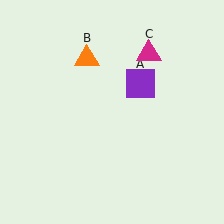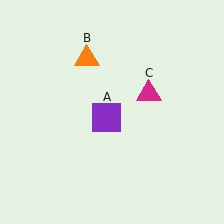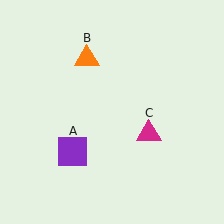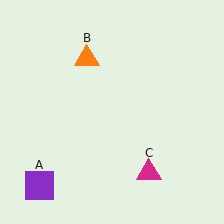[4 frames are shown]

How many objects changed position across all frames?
2 objects changed position: purple square (object A), magenta triangle (object C).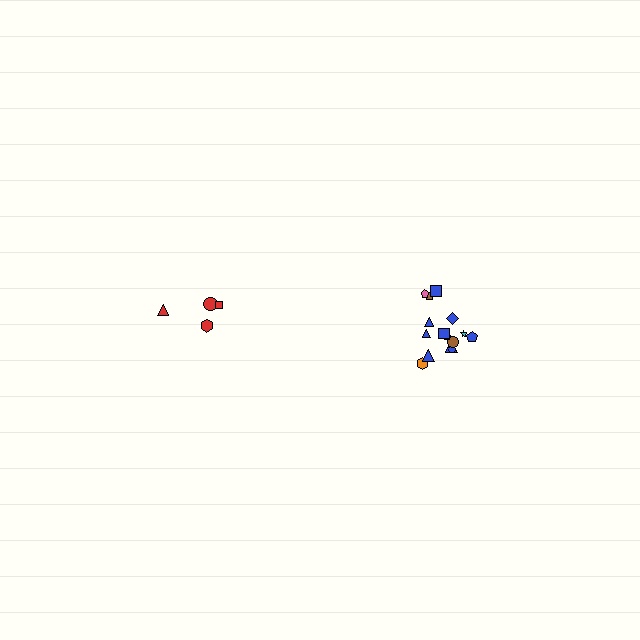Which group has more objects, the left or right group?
The right group.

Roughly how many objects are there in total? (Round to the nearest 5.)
Roughly 20 objects in total.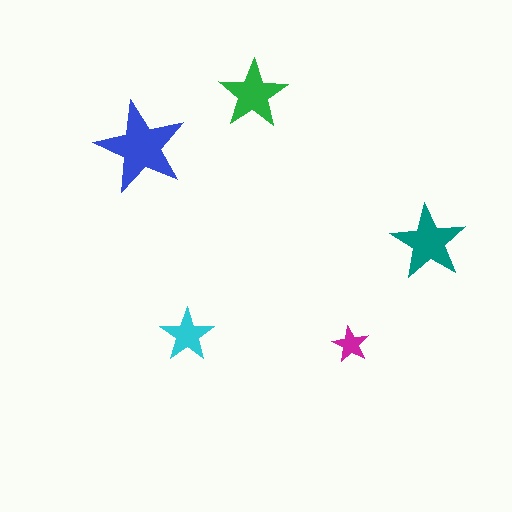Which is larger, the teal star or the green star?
The teal one.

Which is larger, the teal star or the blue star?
The blue one.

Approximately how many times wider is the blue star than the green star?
About 1.5 times wider.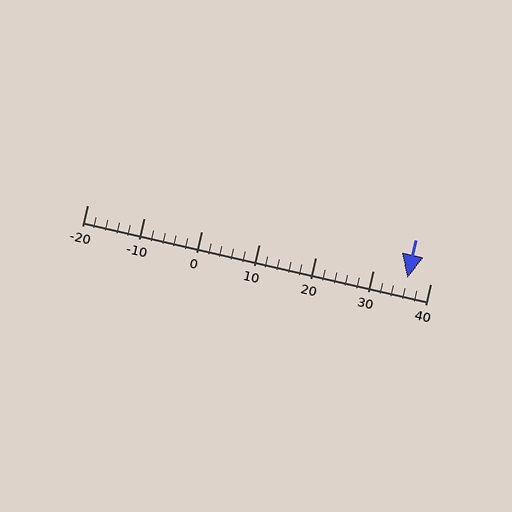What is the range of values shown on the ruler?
The ruler shows values from -20 to 40.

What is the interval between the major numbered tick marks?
The major tick marks are spaced 10 units apart.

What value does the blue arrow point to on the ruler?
The blue arrow points to approximately 36.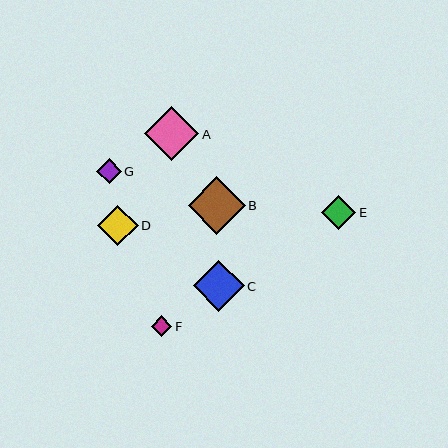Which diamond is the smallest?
Diamond F is the smallest with a size of approximately 20 pixels.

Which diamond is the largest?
Diamond B is the largest with a size of approximately 57 pixels.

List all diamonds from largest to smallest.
From largest to smallest: B, A, C, D, E, G, F.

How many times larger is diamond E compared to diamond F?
Diamond E is approximately 1.7 times the size of diamond F.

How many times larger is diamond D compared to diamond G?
Diamond D is approximately 1.7 times the size of diamond G.